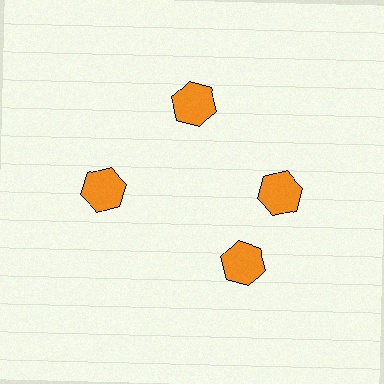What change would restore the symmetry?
The symmetry would be restored by rotating it back into even spacing with its neighbors so that all 4 hexagons sit at equal angles and equal distance from the center.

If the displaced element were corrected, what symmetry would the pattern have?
It would have 4-fold rotational symmetry — the pattern would map onto itself every 90 degrees.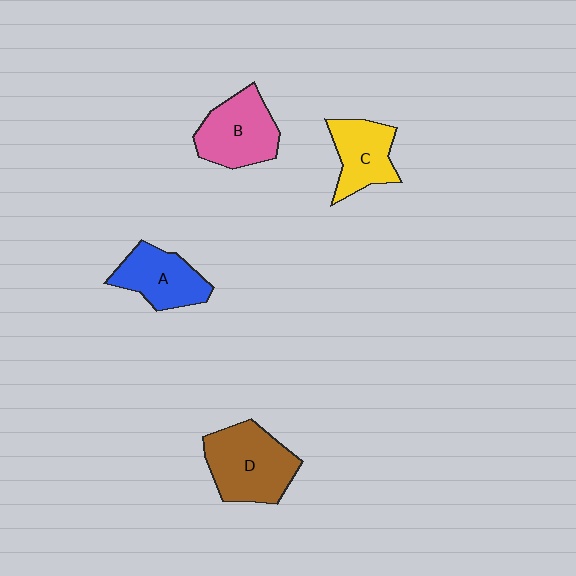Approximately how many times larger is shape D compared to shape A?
Approximately 1.3 times.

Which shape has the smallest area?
Shape C (yellow).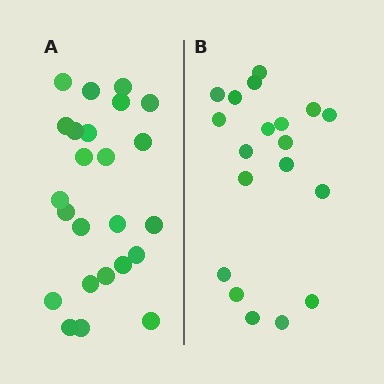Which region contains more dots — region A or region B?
Region A (the left region) has more dots.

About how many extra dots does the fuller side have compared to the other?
Region A has about 5 more dots than region B.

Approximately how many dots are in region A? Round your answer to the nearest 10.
About 20 dots. (The exact count is 24, which rounds to 20.)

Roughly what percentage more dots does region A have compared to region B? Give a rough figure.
About 25% more.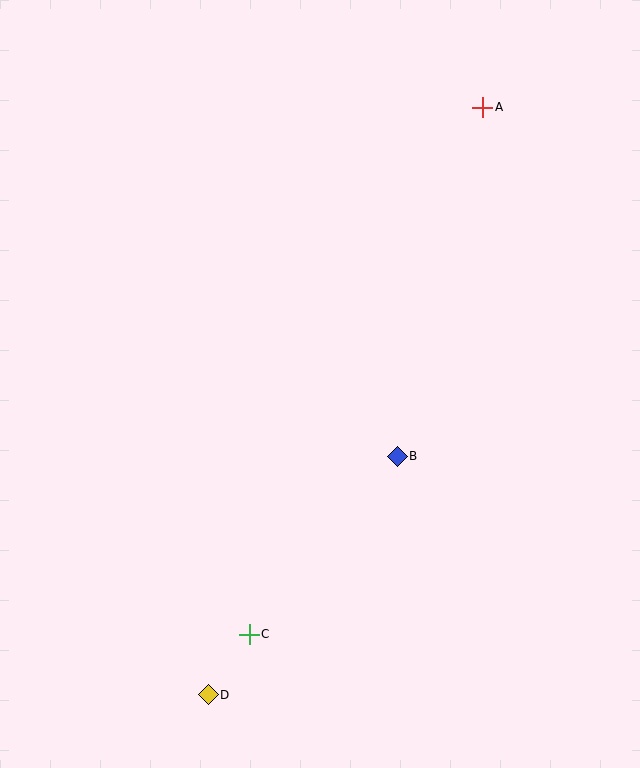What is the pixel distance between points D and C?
The distance between D and C is 73 pixels.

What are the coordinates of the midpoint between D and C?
The midpoint between D and C is at (229, 664).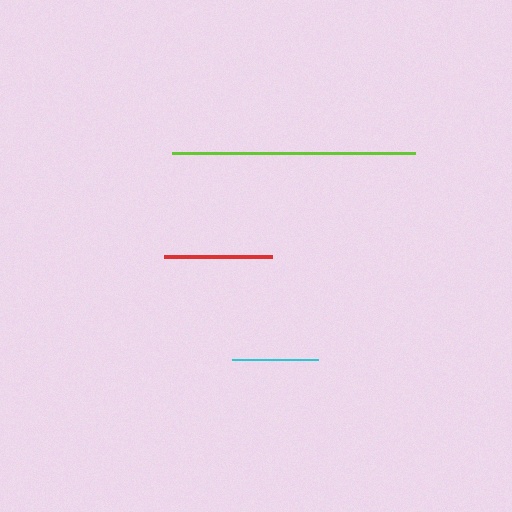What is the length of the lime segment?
The lime segment is approximately 243 pixels long.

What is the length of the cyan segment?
The cyan segment is approximately 86 pixels long.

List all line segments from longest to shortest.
From longest to shortest: lime, red, cyan.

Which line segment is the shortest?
The cyan line is the shortest at approximately 86 pixels.